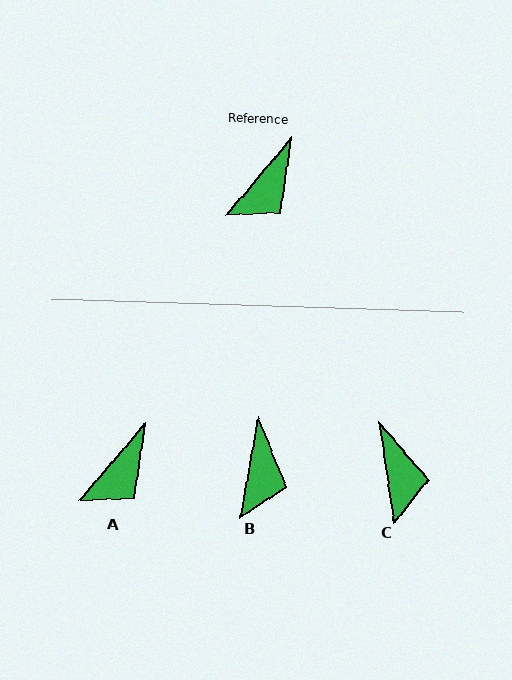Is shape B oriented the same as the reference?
No, it is off by about 30 degrees.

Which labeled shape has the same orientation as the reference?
A.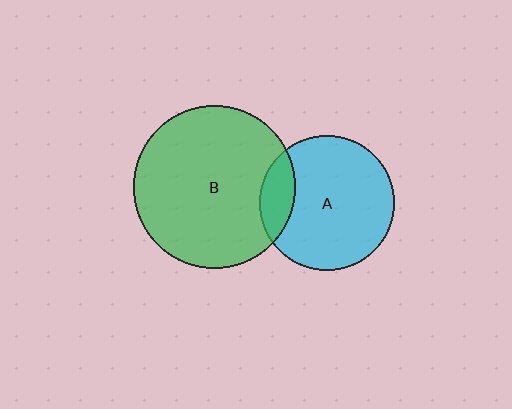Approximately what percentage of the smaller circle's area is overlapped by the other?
Approximately 15%.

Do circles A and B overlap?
Yes.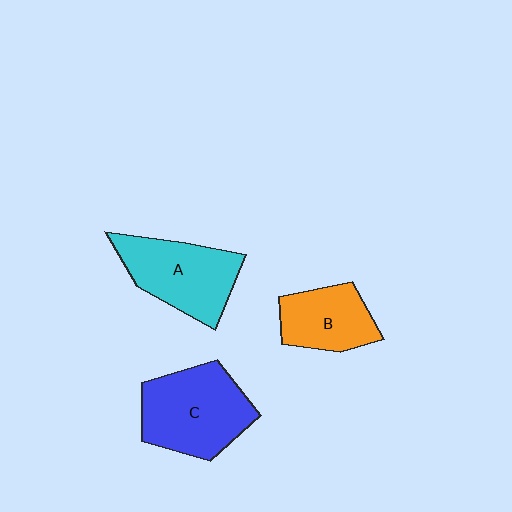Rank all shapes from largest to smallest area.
From largest to smallest: C (blue), A (cyan), B (orange).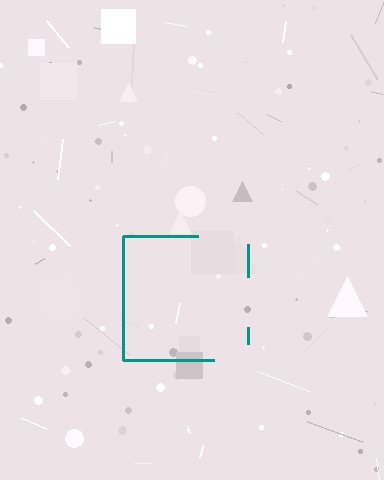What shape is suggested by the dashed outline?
The dashed outline suggests a square.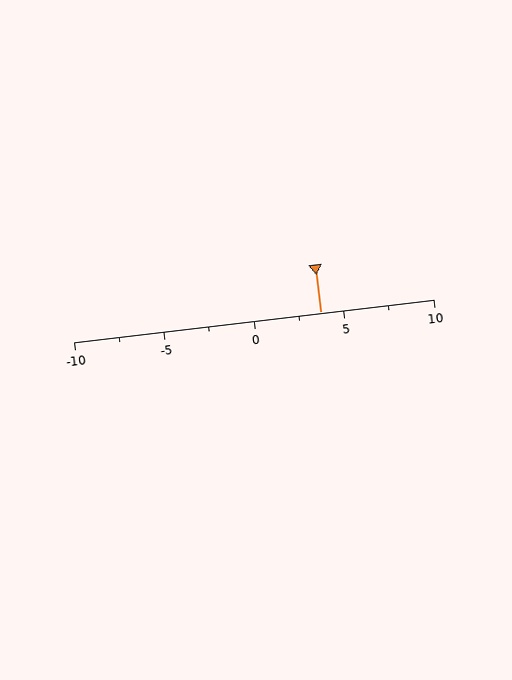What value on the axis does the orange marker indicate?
The marker indicates approximately 3.8.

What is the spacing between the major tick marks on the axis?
The major ticks are spaced 5 apart.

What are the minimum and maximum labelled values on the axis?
The axis runs from -10 to 10.